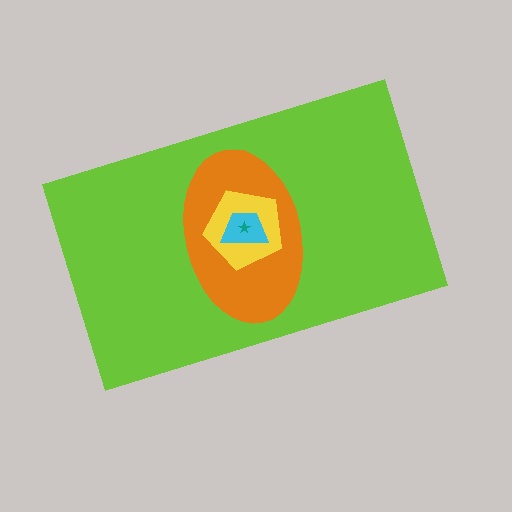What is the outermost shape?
The lime rectangle.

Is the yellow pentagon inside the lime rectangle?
Yes.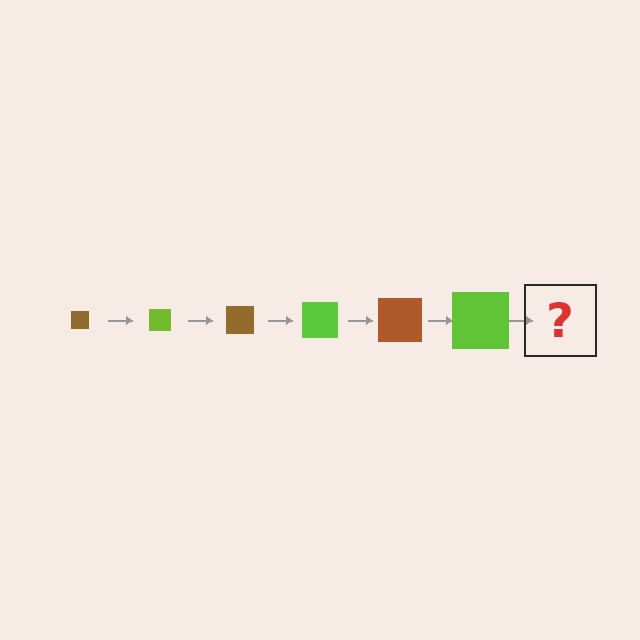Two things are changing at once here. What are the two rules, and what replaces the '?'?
The two rules are that the square grows larger each step and the color cycles through brown and lime. The '?' should be a brown square, larger than the previous one.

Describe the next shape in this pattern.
It should be a brown square, larger than the previous one.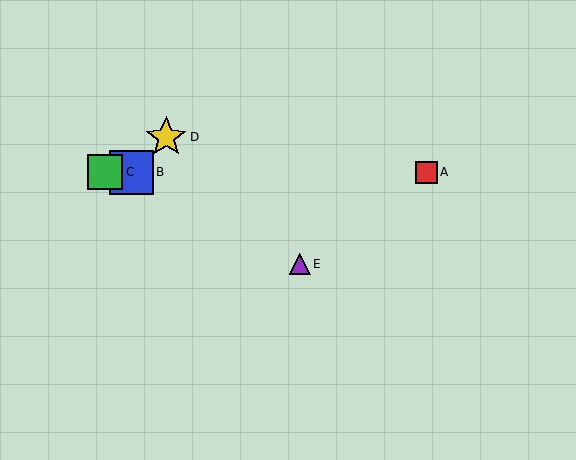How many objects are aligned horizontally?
3 objects (A, B, C) are aligned horizontally.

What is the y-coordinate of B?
Object B is at y≈172.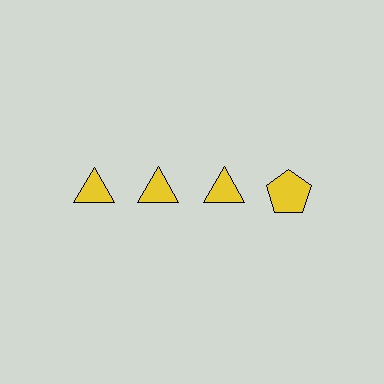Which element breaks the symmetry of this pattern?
The yellow pentagon in the top row, second from right column breaks the symmetry. All other shapes are yellow triangles.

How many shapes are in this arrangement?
There are 4 shapes arranged in a grid pattern.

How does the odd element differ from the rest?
It has a different shape: pentagon instead of triangle.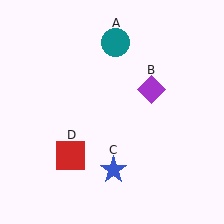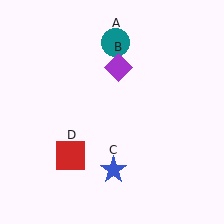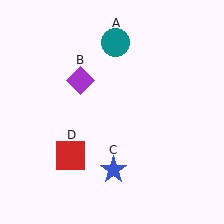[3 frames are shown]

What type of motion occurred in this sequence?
The purple diamond (object B) rotated counterclockwise around the center of the scene.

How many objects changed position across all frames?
1 object changed position: purple diamond (object B).